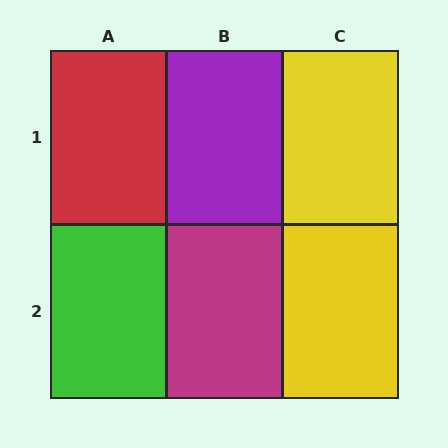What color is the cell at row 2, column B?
Magenta.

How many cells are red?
1 cell is red.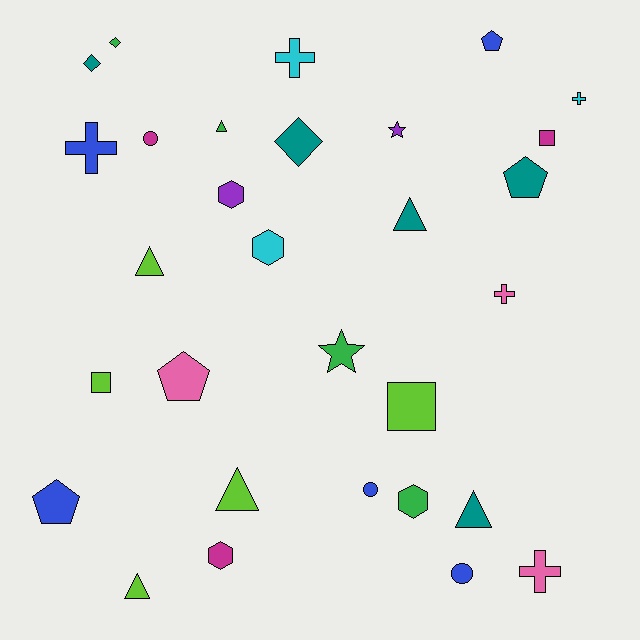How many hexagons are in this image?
There are 4 hexagons.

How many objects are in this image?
There are 30 objects.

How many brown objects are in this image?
There are no brown objects.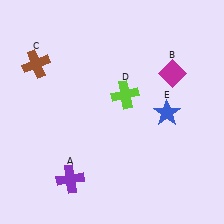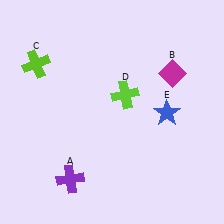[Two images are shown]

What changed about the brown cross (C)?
In Image 1, C is brown. In Image 2, it changed to lime.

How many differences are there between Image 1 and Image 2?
There is 1 difference between the two images.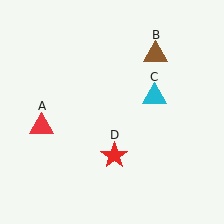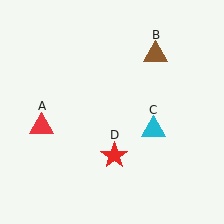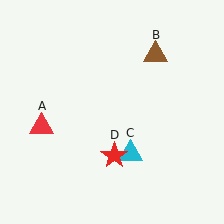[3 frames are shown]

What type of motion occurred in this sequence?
The cyan triangle (object C) rotated clockwise around the center of the scene.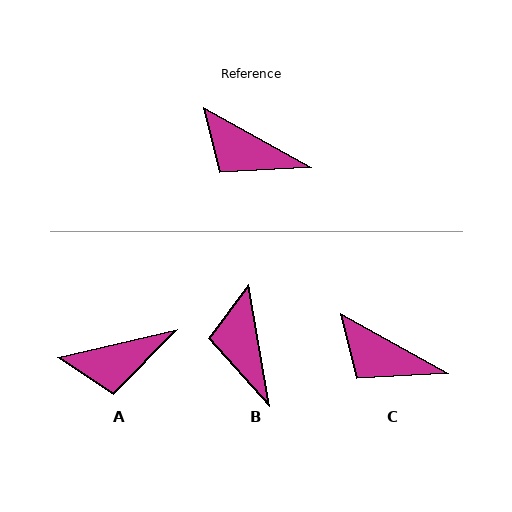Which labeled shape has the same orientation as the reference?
C.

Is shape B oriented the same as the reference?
No, it is off by about 51 degrees.